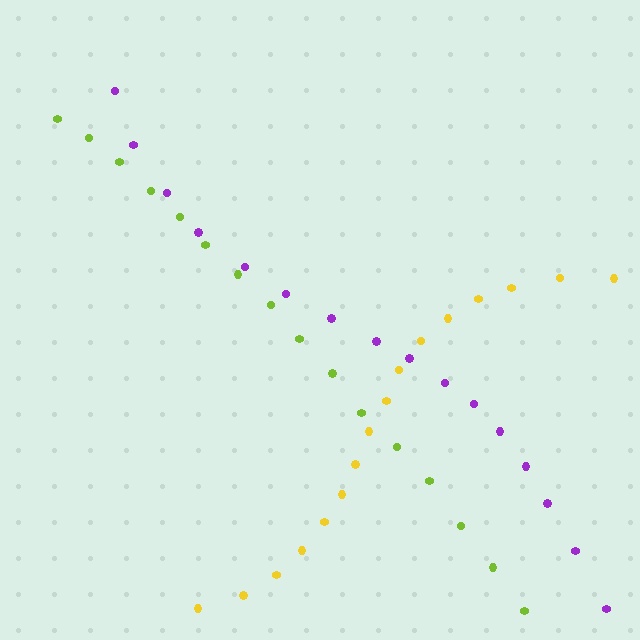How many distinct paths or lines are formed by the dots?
There are 3 distinct paths.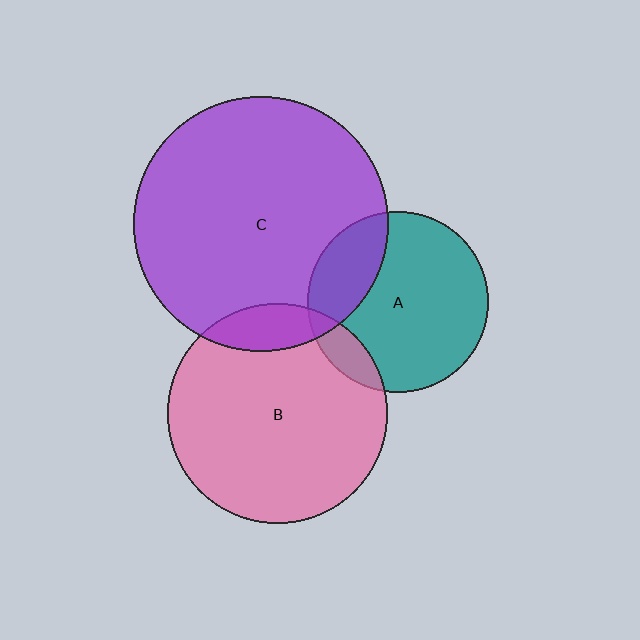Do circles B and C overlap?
Yes.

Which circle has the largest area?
Circle C (purple).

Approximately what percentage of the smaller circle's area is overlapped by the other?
Approximately 10%.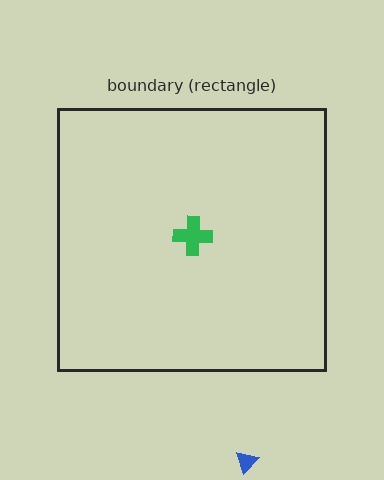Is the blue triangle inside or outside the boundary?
Outside.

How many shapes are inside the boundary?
1 inside, 1 outside.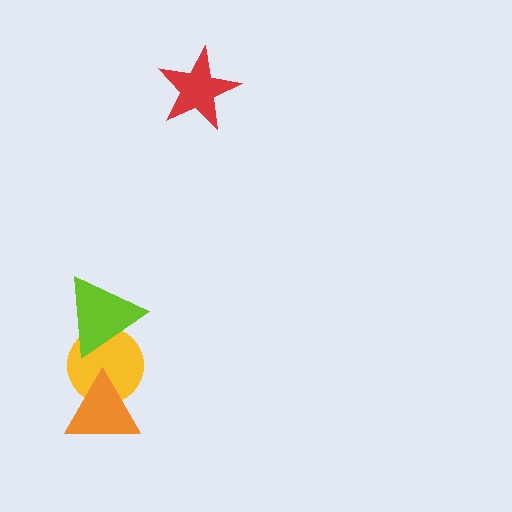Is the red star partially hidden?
No, no other shape covers it.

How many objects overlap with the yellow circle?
2 objects overlap with the yellow circle.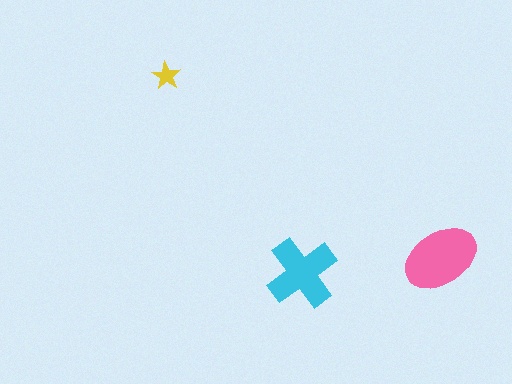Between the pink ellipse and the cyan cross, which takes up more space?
The pink ellipse.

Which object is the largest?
The pink ellipse.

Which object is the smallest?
The yellow star.